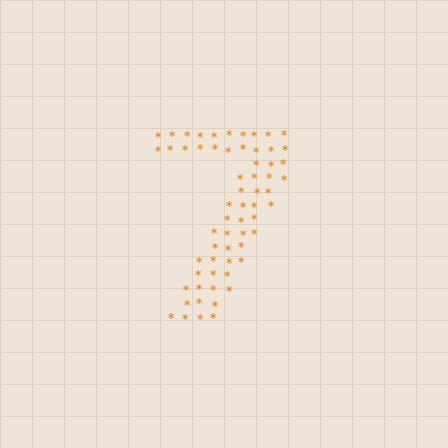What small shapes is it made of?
It is made of small asterisks.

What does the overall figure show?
The overall figure shows the digit 7.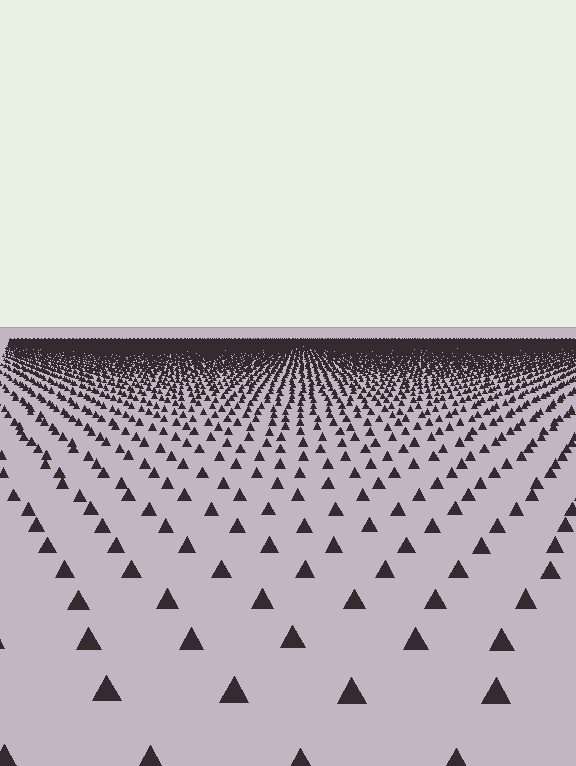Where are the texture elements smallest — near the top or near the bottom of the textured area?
Near the top.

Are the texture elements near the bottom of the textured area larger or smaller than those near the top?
Larger. Near the bottom, elements are closer to the viewer and appear at a bigger on-screen size.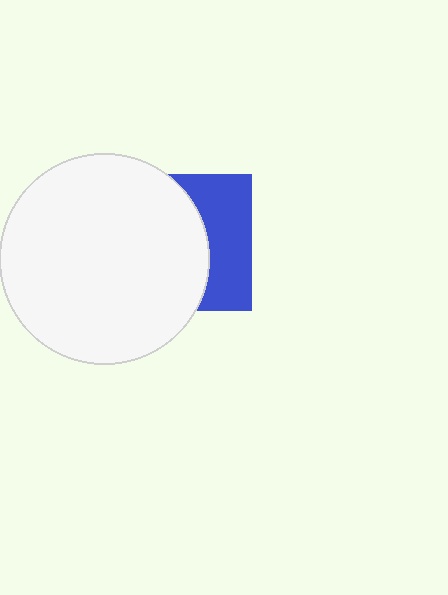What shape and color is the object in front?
The object in front is a white circle.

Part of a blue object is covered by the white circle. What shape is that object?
It is a square.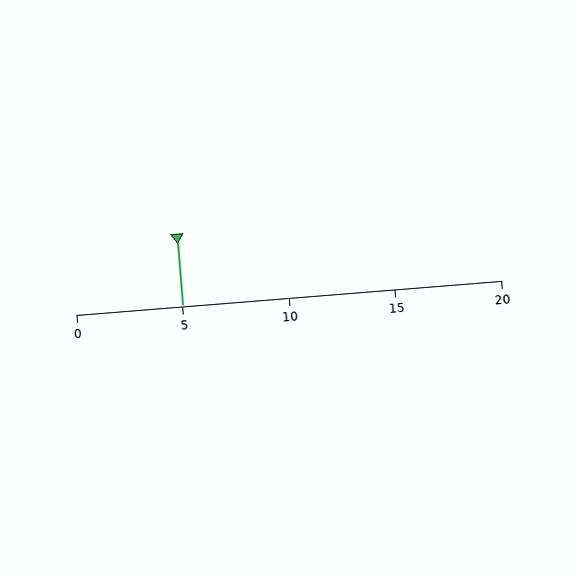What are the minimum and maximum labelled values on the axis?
The axis runs from 0 to 20.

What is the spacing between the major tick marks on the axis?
The major ticks are spaced 5 apart.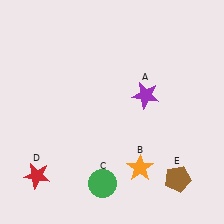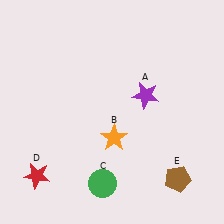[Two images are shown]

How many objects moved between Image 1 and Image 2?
1 object moved between the two images.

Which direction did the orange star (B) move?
The orange star (B) moved up.